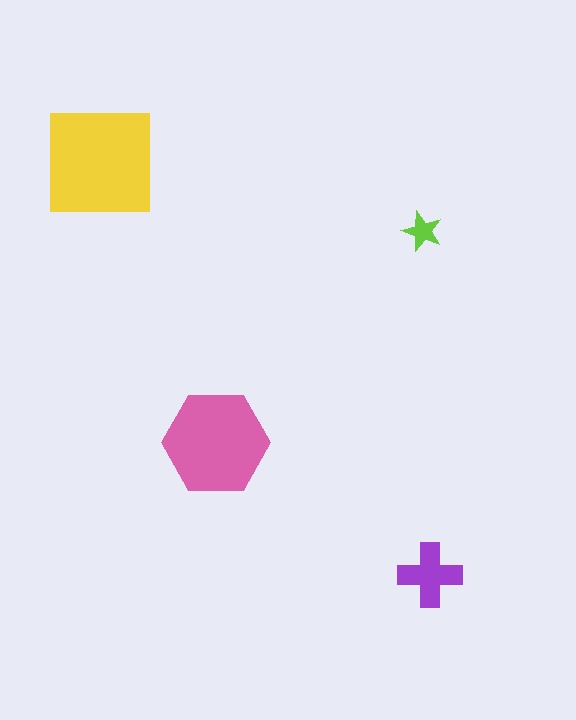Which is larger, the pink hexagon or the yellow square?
The yellow square.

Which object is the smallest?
The lime star.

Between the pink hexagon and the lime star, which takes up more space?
The pink hexagon.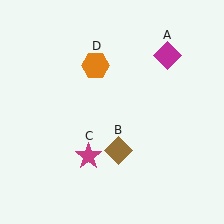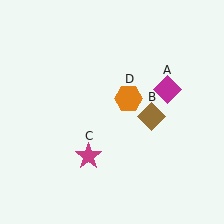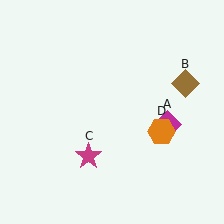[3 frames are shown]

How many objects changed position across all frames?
3 objects changed position: magenta diamond (object A), brown diamond (object B), orange hexagon (object D).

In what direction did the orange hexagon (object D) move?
The orange hexagon (object D) moved down and to the right.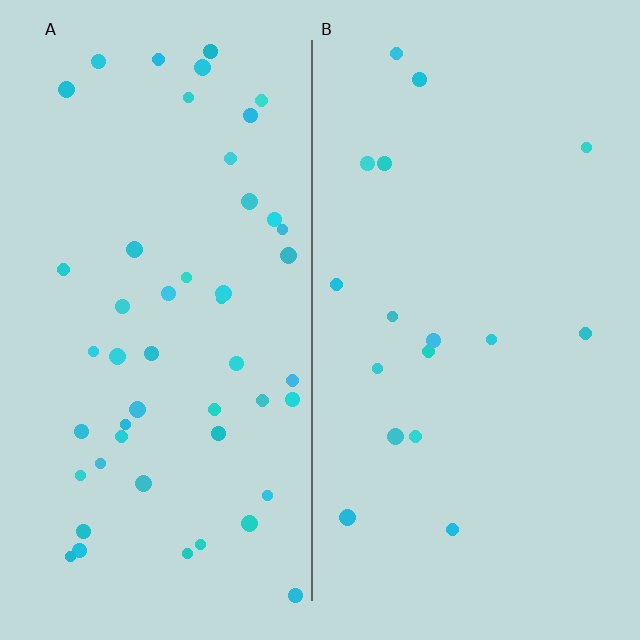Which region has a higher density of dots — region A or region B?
A (the left).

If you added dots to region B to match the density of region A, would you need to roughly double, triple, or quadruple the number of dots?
Approximately triple.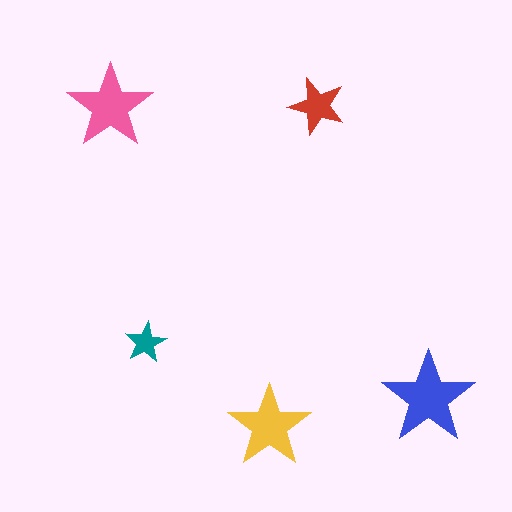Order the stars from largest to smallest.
the blue one, the pink one, the yellow one, the red one, the teal one.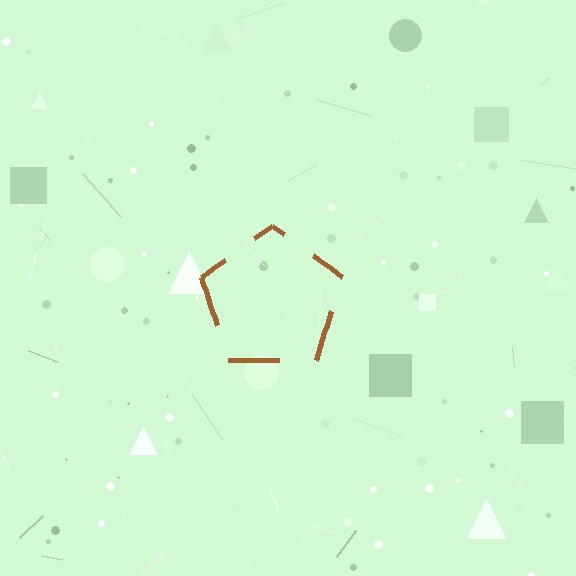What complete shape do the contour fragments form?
The contour fragments form a pentagon.